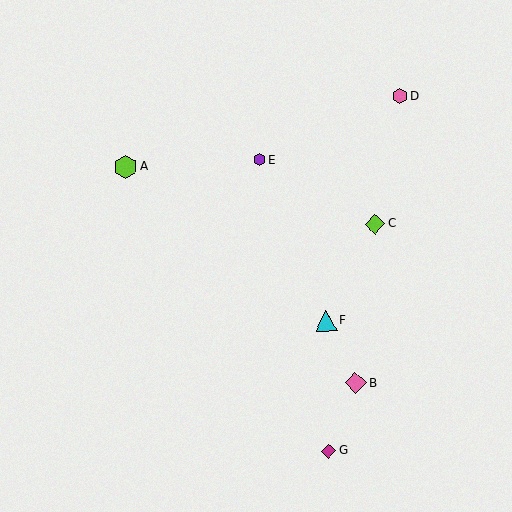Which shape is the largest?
The lime hexagon (labeled A) is the largest.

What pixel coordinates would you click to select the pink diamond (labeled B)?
Click at (356, 383) to select the pink diamond B.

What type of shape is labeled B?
Shape B is a pink diamond.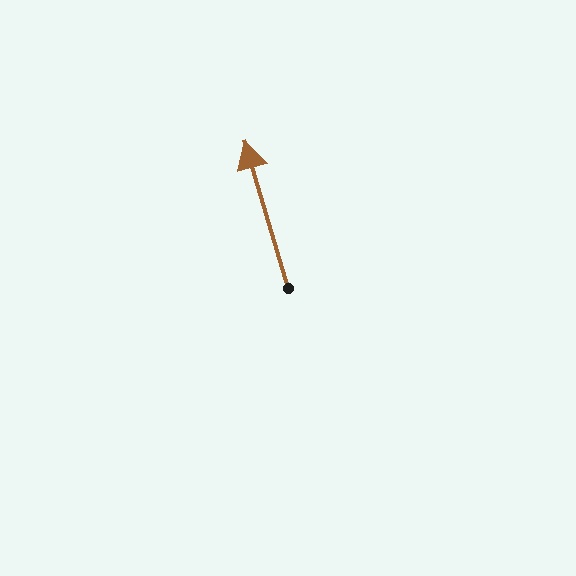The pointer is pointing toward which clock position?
Roughly 11 o'clock.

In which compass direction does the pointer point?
North.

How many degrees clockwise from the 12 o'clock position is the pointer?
Approximately 344 degrees.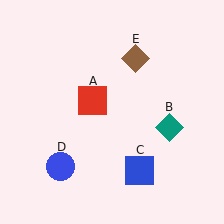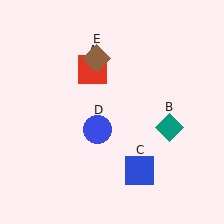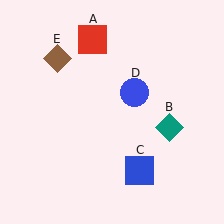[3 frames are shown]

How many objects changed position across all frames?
3 objects changed position: red square (object A), blue circle (object D), brown diamond (object E).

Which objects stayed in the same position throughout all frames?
Teal diamond (object B) and blue square (object C) remained stationary.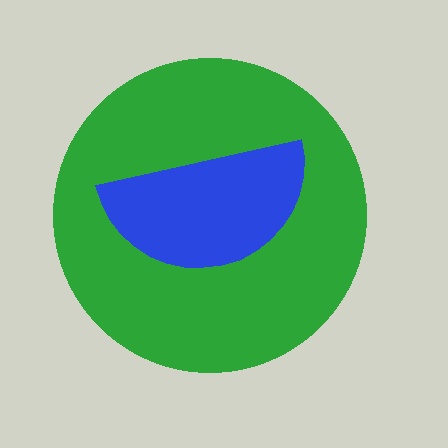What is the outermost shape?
The green circle.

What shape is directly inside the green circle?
The blue semicircle.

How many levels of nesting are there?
2.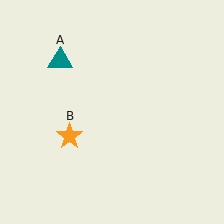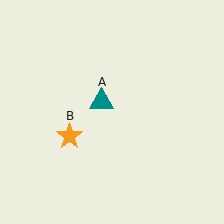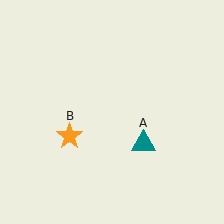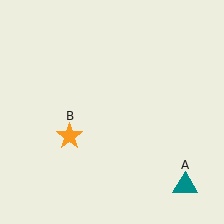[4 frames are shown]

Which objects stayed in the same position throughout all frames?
Orange star (object B) remained stationary.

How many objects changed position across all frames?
1 object changed position: teal triangle (object A).